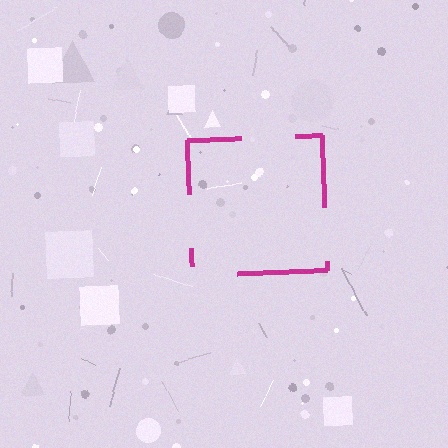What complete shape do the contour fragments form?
The contour fragments form a square.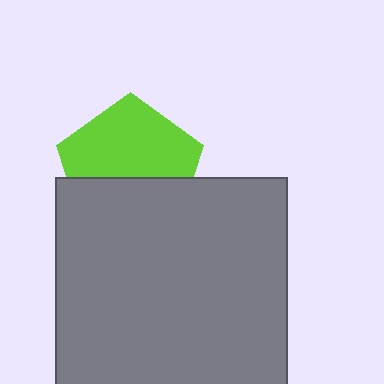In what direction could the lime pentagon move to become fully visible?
The lime pentagon could move up. That would shift it out from behind the gray square entirely.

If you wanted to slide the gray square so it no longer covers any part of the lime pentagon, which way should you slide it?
Slide it down — that is the most direct way to separate the two shapes.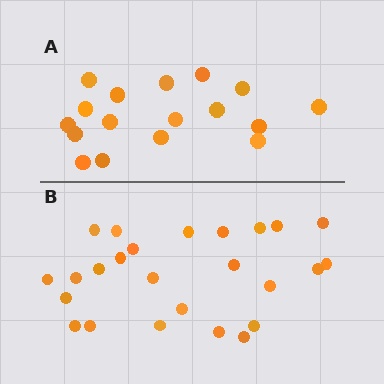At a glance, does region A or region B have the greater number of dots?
Region B (the bottom region) has more dots.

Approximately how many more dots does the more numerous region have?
Region B has roughly 8 or so more dots than region A.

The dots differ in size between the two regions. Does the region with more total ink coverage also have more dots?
No. Region A has more total ink coverage because its dots are larger, but region B actually contains more individual dots. Total area can be misleading — the number of items is what matters here.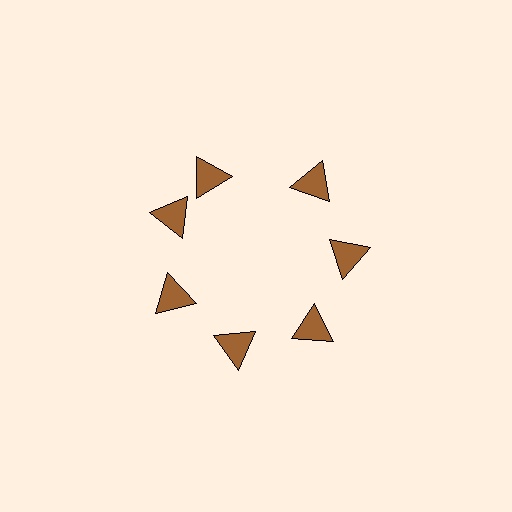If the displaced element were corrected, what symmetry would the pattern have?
It would have 7-fold rotational symmetry — the pattern would map onto itself every 51 degrees.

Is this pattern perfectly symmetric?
No. The 7 brown triangles are arranged in a ring, but one element near the 12 o'clock position is rotated out of alignment along the ring, breaking the 7-fold rotational symmetry.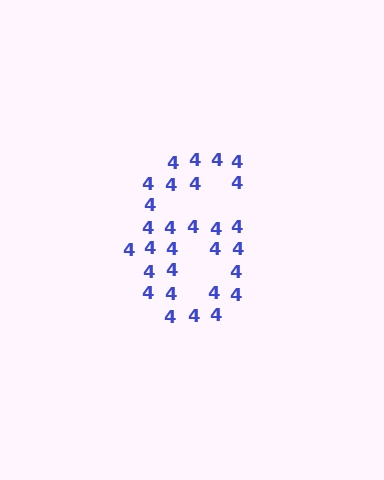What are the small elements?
The small elements are digit 4's.